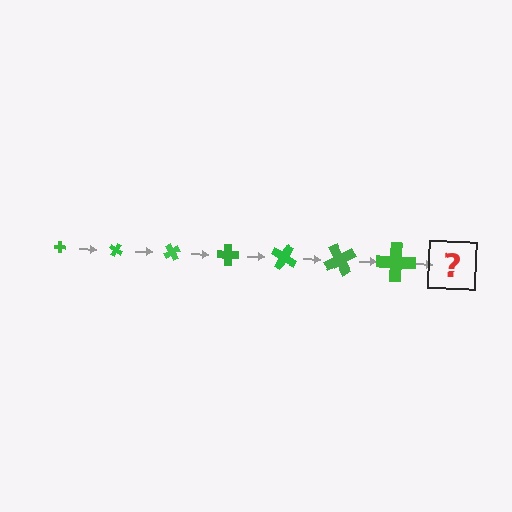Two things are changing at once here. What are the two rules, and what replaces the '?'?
The two rules are that the cross grows larger each step and it rotates 30 degrees each step. The '?' should be a cross, larger than the previous one and rotated 210 degrees from the start.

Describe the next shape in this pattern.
It should be a cross, larger than the previous one and rotated 210 degrees from the start.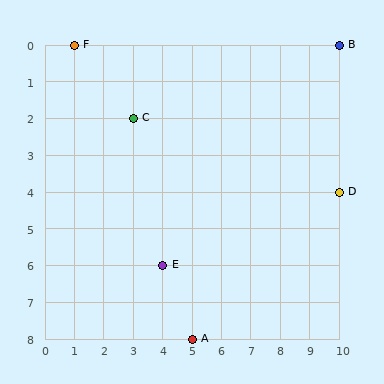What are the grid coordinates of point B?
Point B is at grid coordinates (10, 0).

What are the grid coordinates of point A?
Point A is at grid coordinates (5, 8).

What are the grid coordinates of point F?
Point F is at grid coordinates (1, 0).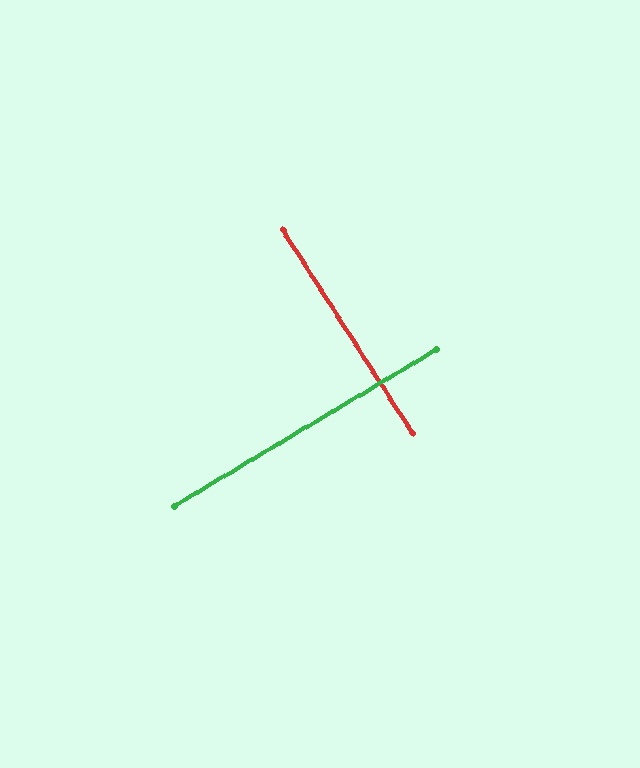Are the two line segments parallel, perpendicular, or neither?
Perpendicular — they meet at approximately 88°.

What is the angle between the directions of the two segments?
Approximately 88 degrees.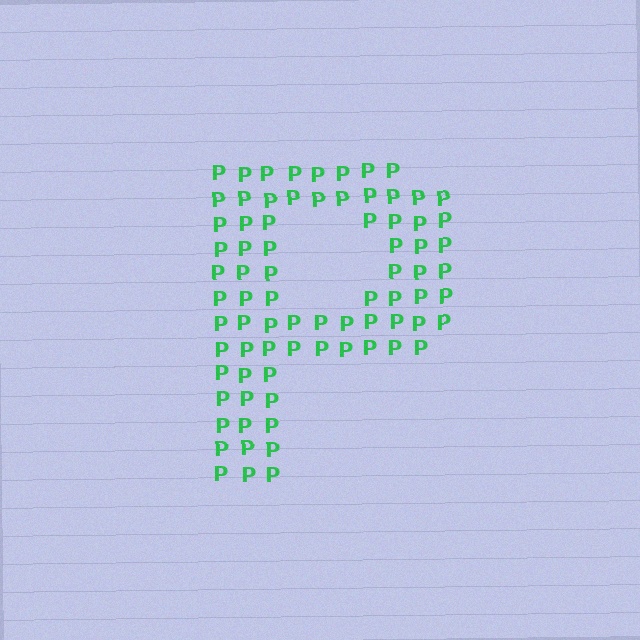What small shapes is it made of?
It is made of small letter P's.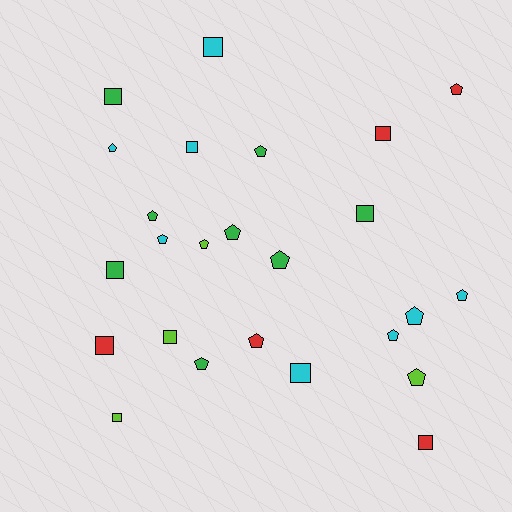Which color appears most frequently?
Cyan, with 8 objects.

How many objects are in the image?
There are 25 objects.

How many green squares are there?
There are 3 green squares.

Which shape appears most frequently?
Pentagon, with 14 objects.